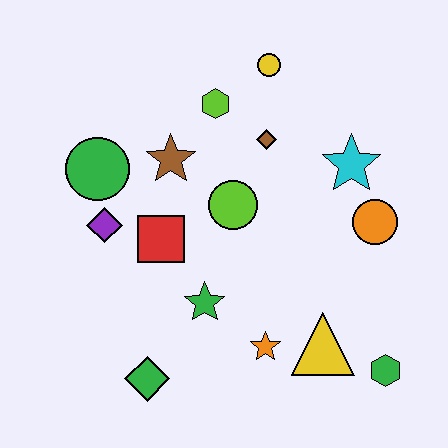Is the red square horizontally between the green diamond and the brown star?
Yes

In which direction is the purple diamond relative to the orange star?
The purple diamond is to the left of the orange star.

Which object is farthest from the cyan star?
The green diamond is farthest from the cyan star.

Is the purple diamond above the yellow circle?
No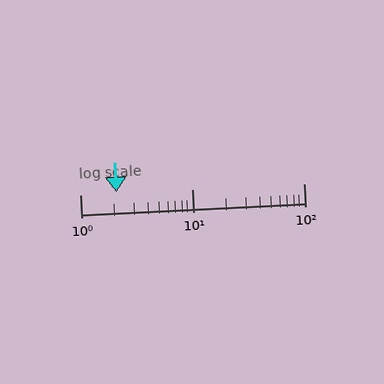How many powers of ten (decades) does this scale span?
The scale spans 2 decades, from 1 to 100.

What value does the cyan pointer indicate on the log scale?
The pointer indicates approximately 2.1.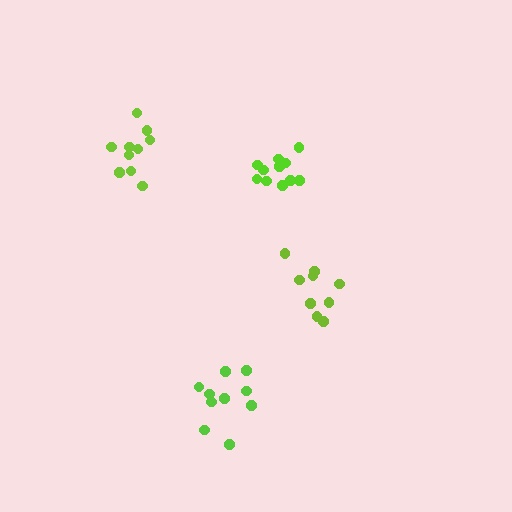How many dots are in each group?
Group 1: 10 dots, Group 2: 10 dots, Group 3: 11 dots, Group 4: 9 dots (40 total).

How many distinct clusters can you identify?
There are 4 distinct clusters.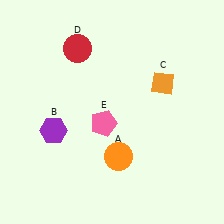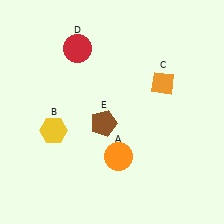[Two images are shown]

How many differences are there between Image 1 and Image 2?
There are 2 differences between the two images.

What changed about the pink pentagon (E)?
In Image 1, E is pink. In Image 2, it changed to brown.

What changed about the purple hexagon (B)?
In Image 1, B is purple. In Image 2, it changed to yellow.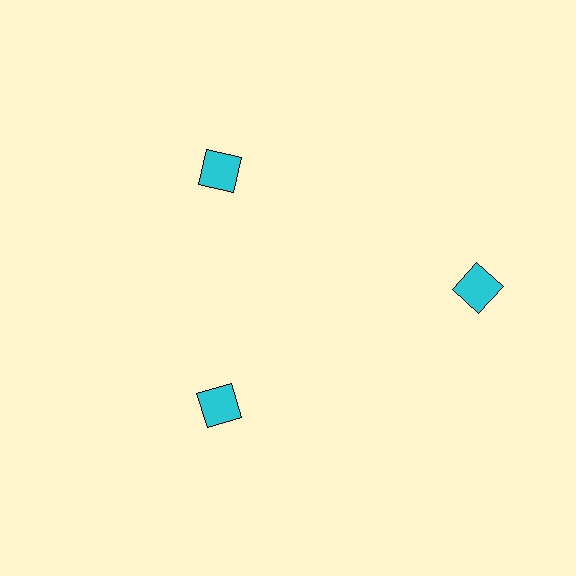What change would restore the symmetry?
The symmetry would be restored by moving it inward, back onto the ring so that all 3 squares sit at equal angles and equal distance from the center.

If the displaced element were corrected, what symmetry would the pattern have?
It would have 3-fold rotational symmetry — the pattern would map onto itself every 120 degrees.